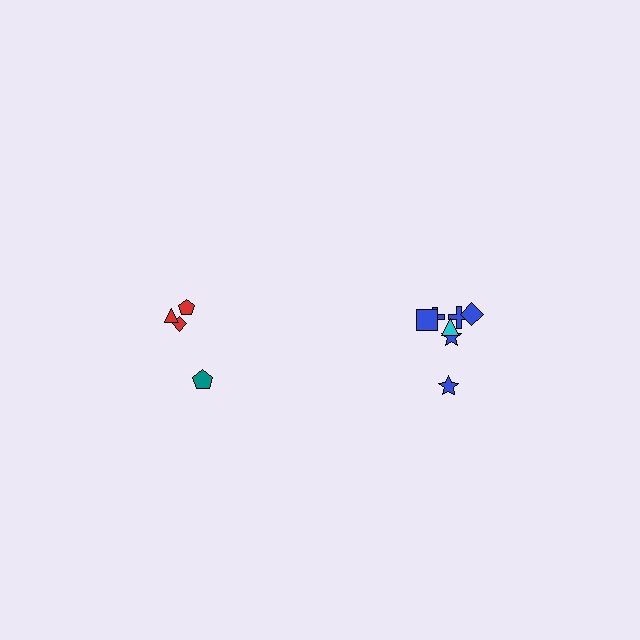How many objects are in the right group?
There are 7 objects.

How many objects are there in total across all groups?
There are 11 objects.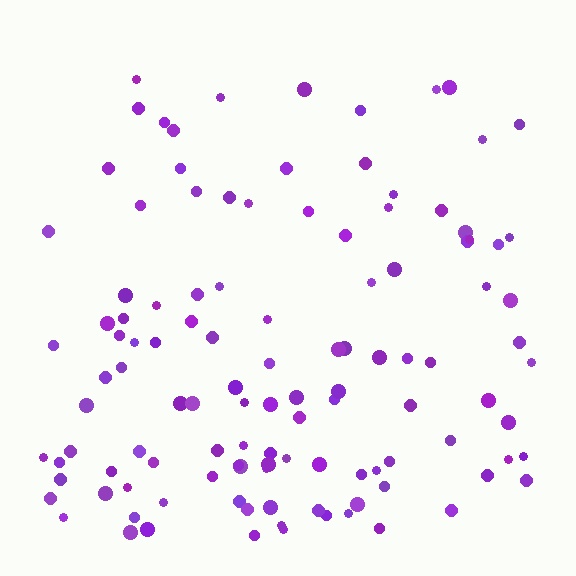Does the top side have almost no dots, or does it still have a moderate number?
Still a moderate number, just noticeably fewer than the bottom.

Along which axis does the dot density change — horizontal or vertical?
Vertical.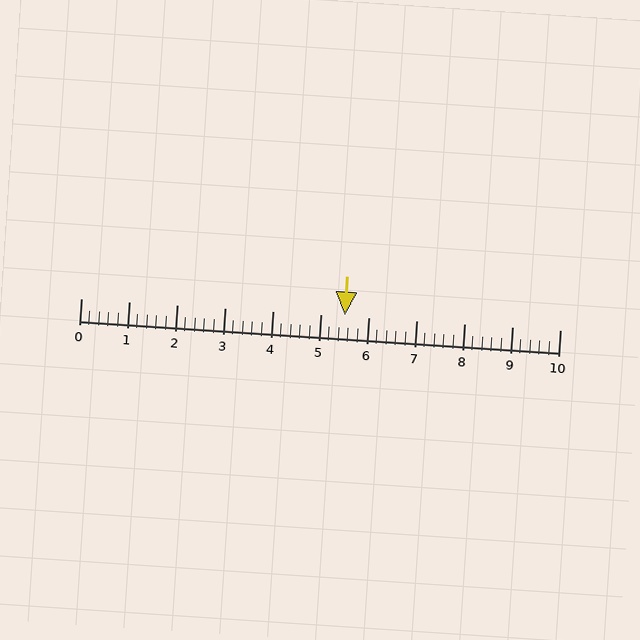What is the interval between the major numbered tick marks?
The major tick marks are spaced 1 units apart.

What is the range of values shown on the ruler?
The ruler shows values from 0 to 10.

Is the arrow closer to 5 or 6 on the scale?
The arrow is closer to 6.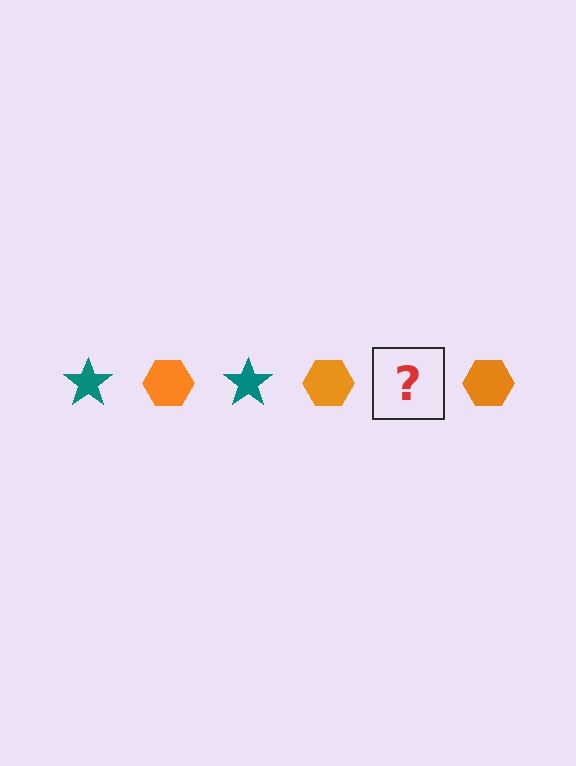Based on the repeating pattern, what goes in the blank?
The blank should be a teal star.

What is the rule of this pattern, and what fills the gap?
The rule is that the pattern alternates between teal star and orange hexagon. The gap should be filled with a teal star.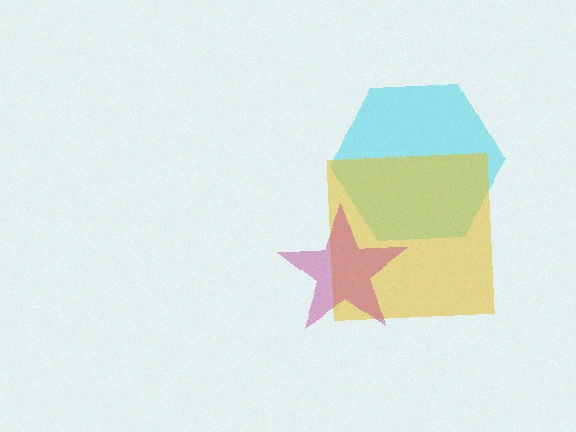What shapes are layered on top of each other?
The layered shapes are: a cyan hexagon, a yellow square, a magenta star.